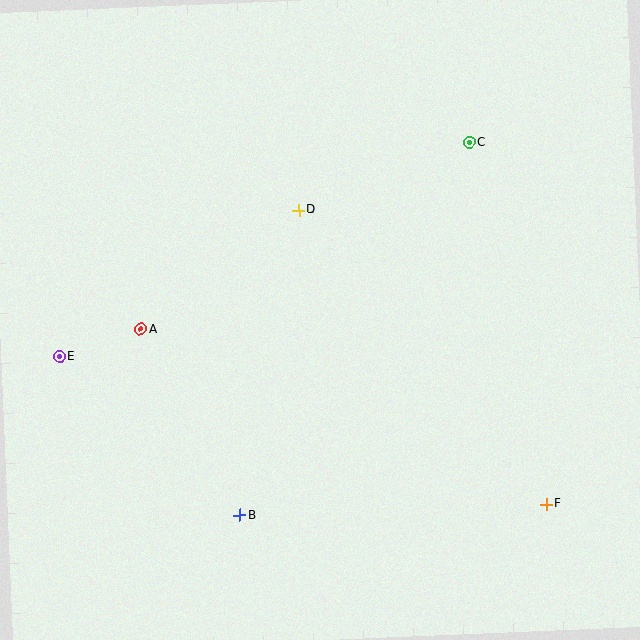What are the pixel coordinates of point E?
Point E is at (60, 357).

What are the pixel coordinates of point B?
Point B is at (240, 515).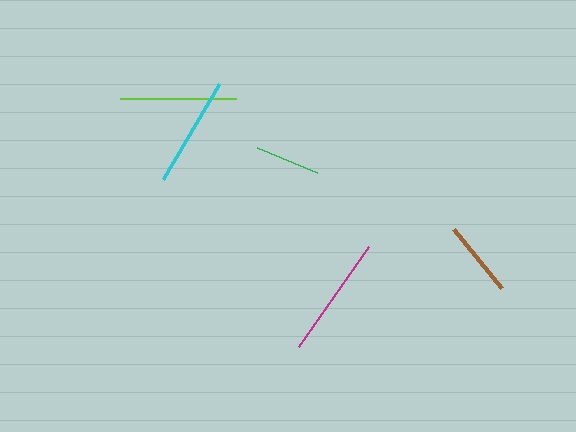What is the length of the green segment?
The green segment is approximately 65 pixels long.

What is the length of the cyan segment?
The cyan segment is approximately 111 pixels long.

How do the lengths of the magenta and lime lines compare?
The magenta and lime lines are approximately the same length.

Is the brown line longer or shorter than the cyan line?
The cyan line is longer than the brown line.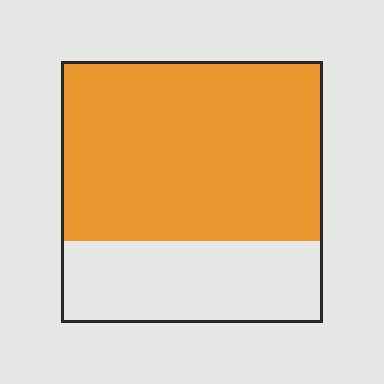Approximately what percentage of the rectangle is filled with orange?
Approximately 70%.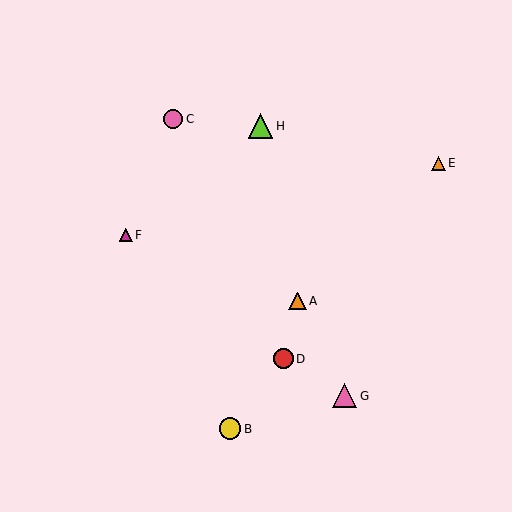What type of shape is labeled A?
Shape A is an orange triangle.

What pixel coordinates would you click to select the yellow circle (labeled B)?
Click at (230, 429) to select the yellow circle B.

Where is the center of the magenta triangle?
The center of the magenta triangle is at (126, 235).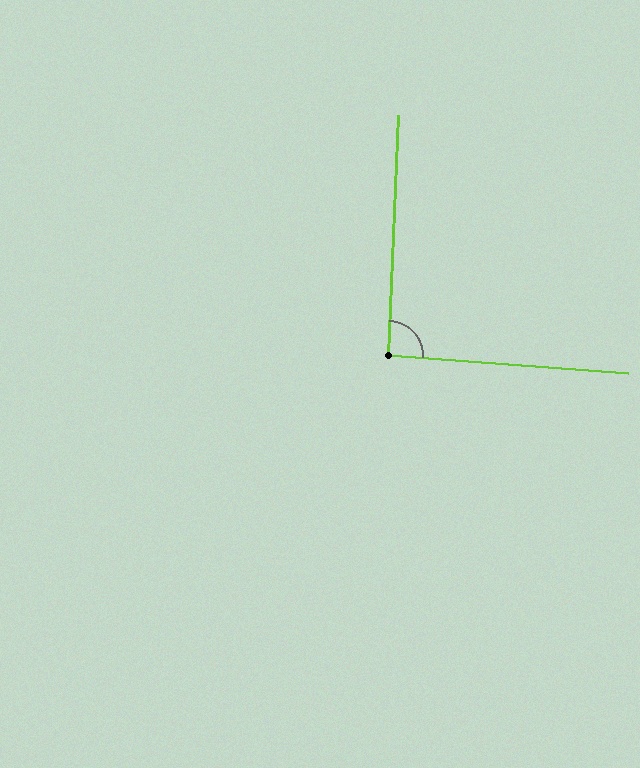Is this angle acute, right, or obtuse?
It is approximately a right angle.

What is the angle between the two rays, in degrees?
Approximately 92 degrees.